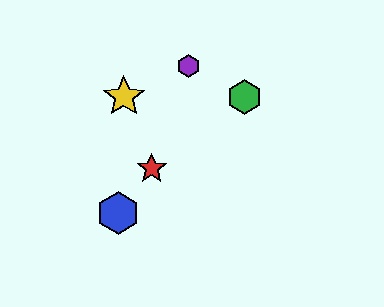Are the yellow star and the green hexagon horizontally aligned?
Yes, both are at y≈97.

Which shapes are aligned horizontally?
The green hexagon, the yellow star are aligned horizontally.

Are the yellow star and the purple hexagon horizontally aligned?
No, the yellow star is at y≈97 and the purple hexagon is at y≈66.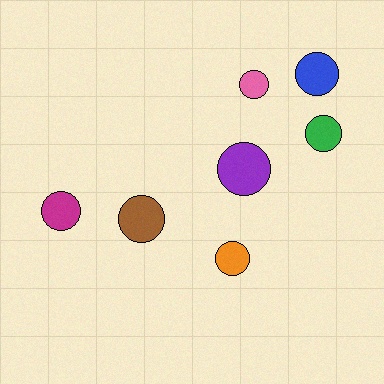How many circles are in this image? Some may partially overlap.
There are 7 circles.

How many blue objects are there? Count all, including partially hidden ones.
There is 1 blue object.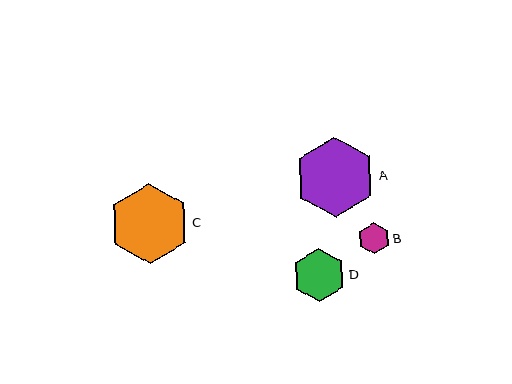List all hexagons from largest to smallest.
From largest to smallest: A, C, D, B.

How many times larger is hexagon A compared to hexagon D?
Hexagon A is approximately 1.5 times the size of hexagon D.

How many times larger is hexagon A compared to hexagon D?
Hexagon A is approximately 1.5 times the size of hexagon D.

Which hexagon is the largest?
Hexagon A is the largest with a size of approximately 80 pixels.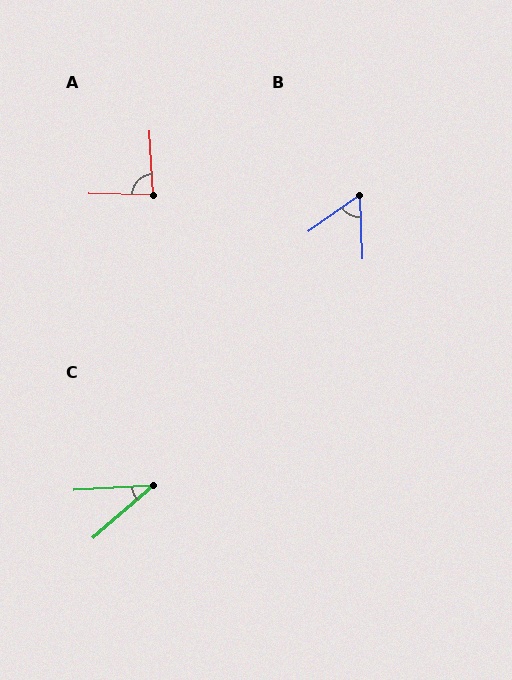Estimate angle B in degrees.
Approximately 57 degrees.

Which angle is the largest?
A, at approximately 86 degrees.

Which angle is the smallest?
C, at approximately 38 degrees.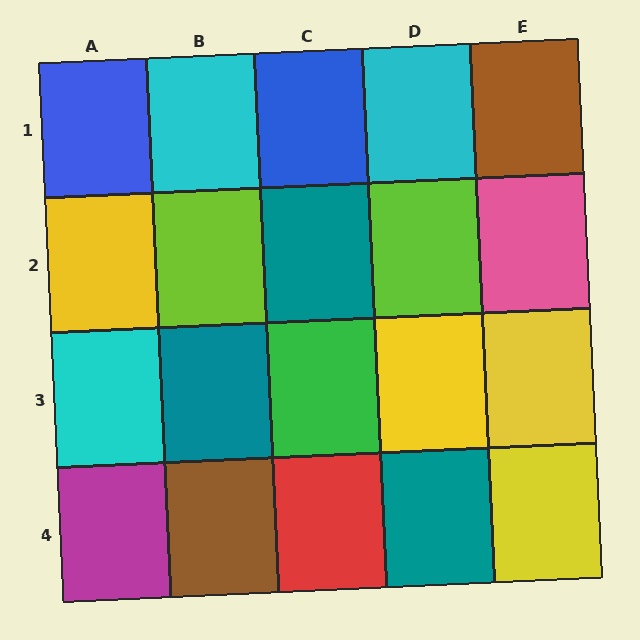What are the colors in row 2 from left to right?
Yellow, lime, teal, lime, pink.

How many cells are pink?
1 cell is pink.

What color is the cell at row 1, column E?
Brown.